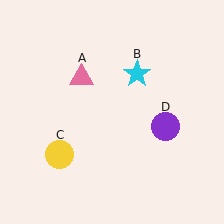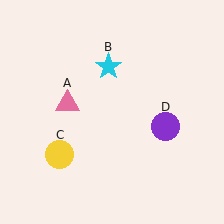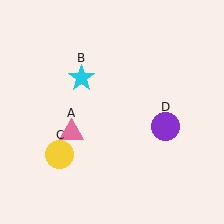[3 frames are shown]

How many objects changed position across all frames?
2 objects changed position: pink triangle (object A), cyan star (object B).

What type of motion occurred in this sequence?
The pink triangle (object A), cyan star (object B) rotated counterclockwise around the center of the scene.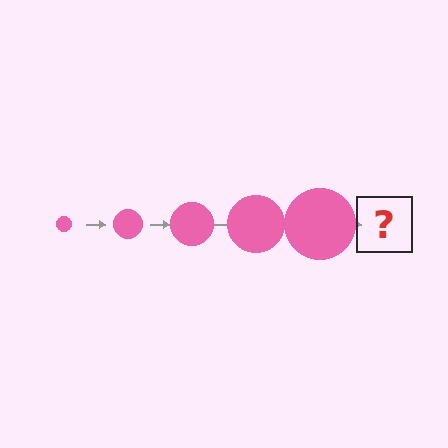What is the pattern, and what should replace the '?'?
The pattern is that the circle gets progressively larger each step. The '?' should be a pink circle, larger than the previous one.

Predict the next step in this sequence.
The next step is a pink circle, larger than the previous one.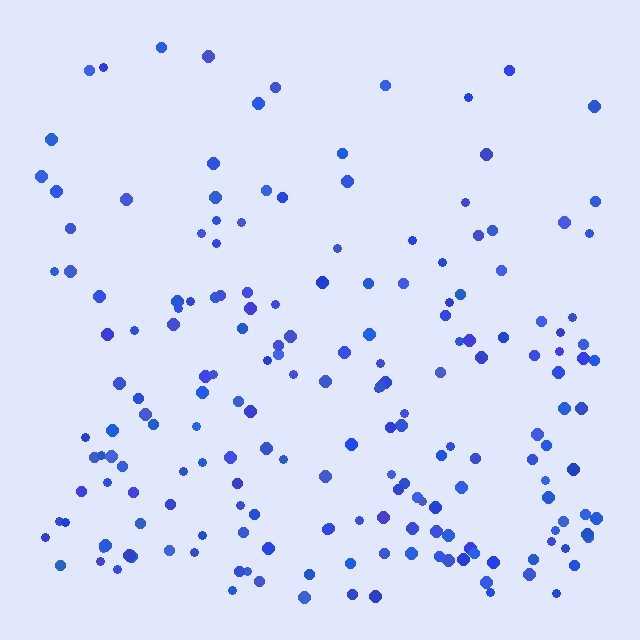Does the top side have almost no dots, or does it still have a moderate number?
Still a moderate number, just noticeably fewer than the bottom.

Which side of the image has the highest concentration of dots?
The bottom.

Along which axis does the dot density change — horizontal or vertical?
Vertical.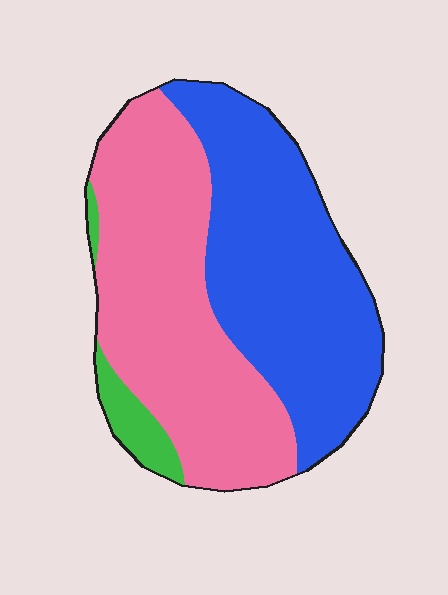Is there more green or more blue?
Blue.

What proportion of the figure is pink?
Pink takes up about one half (1/2) of the figure.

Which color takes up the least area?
Green, at roughly 5%.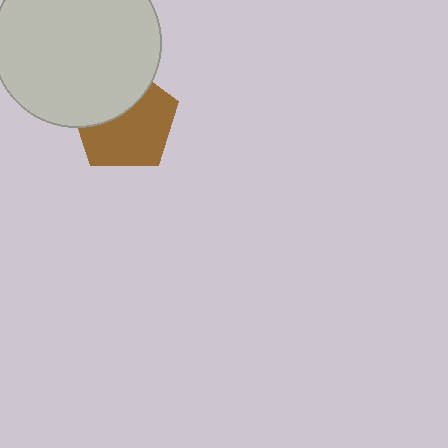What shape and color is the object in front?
The object in front is a light gray circle.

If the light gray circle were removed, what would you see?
You would see the complete brown pentagon.